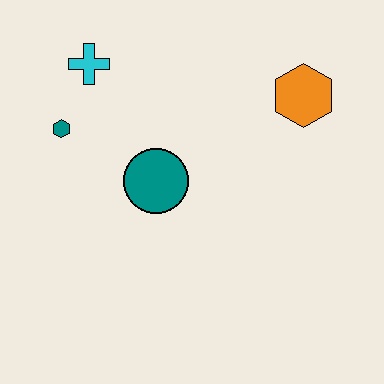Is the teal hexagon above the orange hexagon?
No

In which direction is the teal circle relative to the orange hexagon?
The teal circle is to the left of the orange hexagon.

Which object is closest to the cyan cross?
The teal hexagon is closest to the cyan cross.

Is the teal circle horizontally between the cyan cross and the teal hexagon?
No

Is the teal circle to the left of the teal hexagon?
No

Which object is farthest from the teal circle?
The orange hexagon is farthest from the teal circle.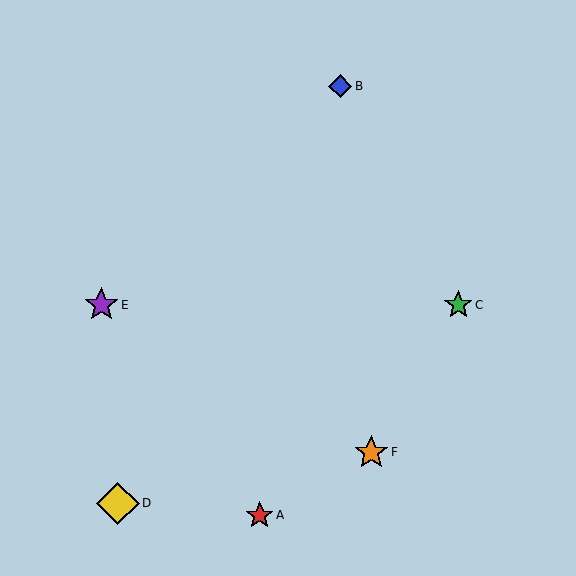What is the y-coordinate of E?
Object E is at y≈305.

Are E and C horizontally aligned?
Yes, both are at y≈305.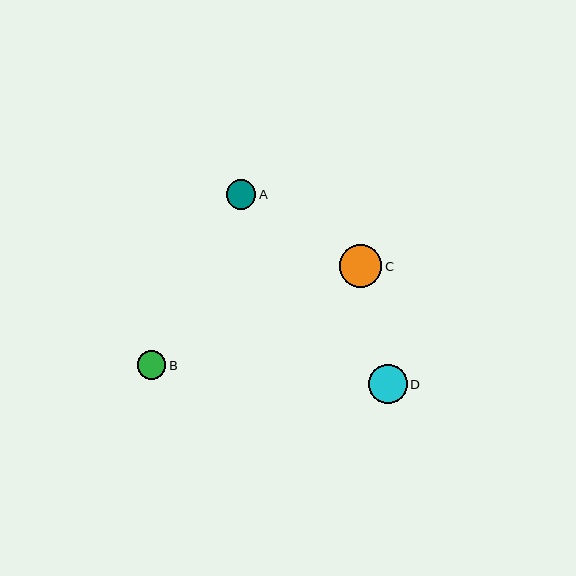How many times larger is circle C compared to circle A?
Circle C is approximately 1.4 times the size of circle A.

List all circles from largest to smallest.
From largest to smallest: C, D, A, B.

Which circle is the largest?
Circle C is the largest with a size of approximately 43 pixels.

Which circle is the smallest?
Circle B is the smallest with a size of approximately 28 pixels.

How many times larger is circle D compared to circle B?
Circle D is approximately 1.4 times the size of circle B.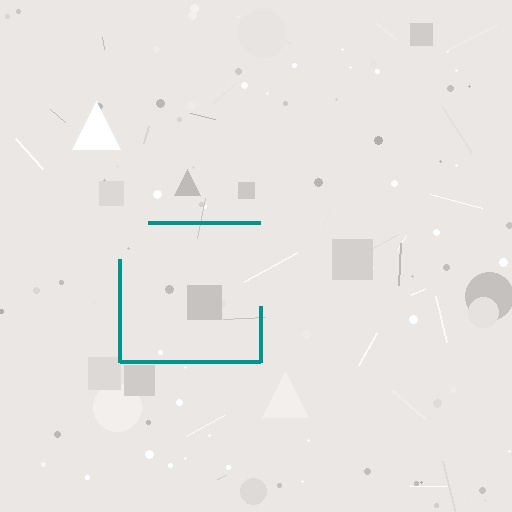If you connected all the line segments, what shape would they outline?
They would outline a square.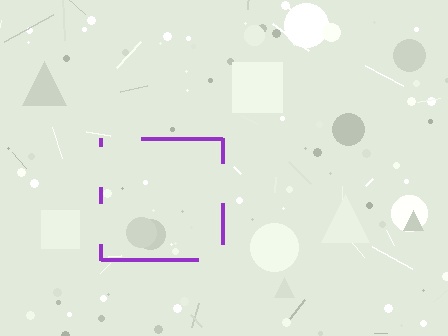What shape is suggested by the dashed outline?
The dashed outline suggests a square.